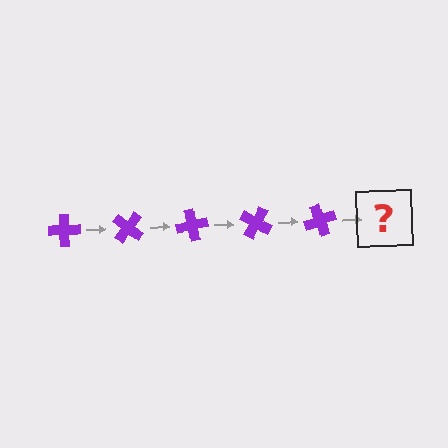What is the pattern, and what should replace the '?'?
The pattern is that the cross rotates 40 degrees each step. The '?' should be a purple cross rotated 200 degrees.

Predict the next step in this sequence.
The next step is a purple cross rotated 200 degrees.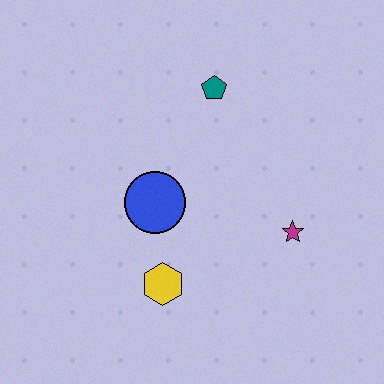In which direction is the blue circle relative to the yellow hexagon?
The blue circle is above the yellow hexagon.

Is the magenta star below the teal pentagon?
Yes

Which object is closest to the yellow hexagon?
The blue circle is closest to the yellow hexagon.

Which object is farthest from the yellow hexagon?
The teal pentagon is farthest from the yellow hexagon.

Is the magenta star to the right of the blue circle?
Yes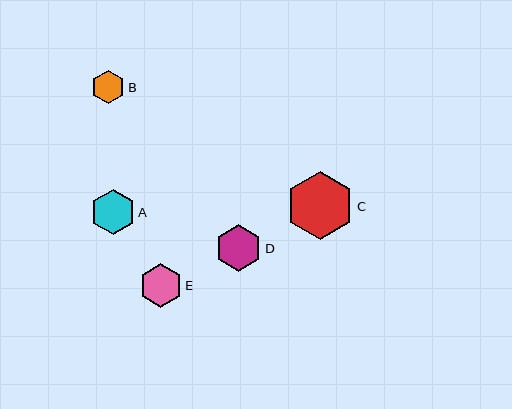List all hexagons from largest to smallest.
From largest to smallest: C, D, A, E, B.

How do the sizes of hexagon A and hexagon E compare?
Hexagon A and hexagon E are approximately the same size.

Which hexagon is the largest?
Hexagon C is the largest with a size of approximately 68 pixels.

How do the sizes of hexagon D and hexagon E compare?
Hexagon D and hexagon E are approximately the same size.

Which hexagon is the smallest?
Hexagon B is the smallest with a size of approximately 33 pixels.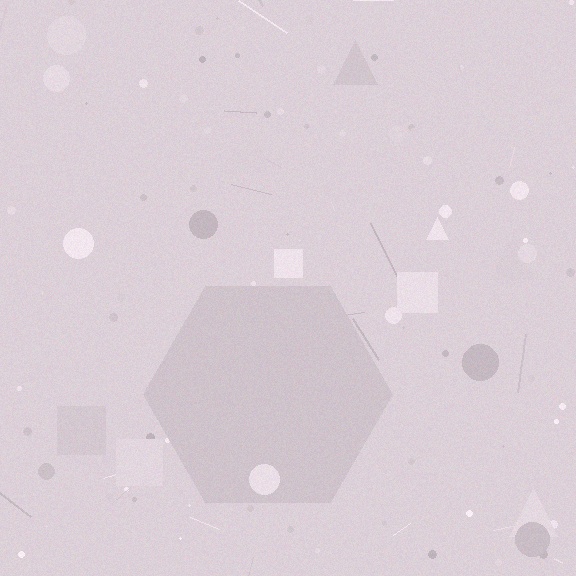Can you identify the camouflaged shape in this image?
The camouflaged shape is a hexagon.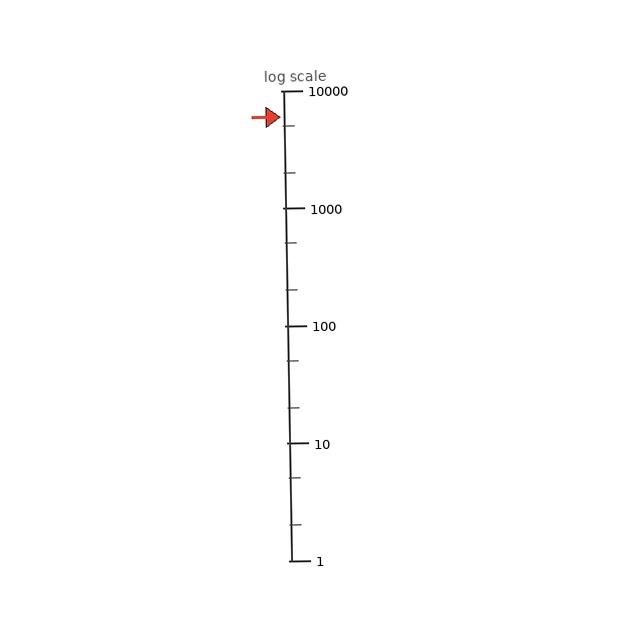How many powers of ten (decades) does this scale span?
The scale spans 4 decades, from 1 to 10000.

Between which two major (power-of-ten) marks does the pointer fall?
The pointer is between 1000 and 10000.